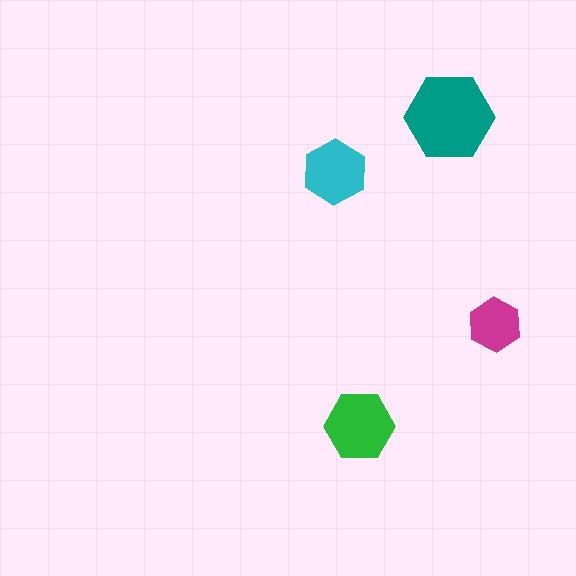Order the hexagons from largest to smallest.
the teal one, the green one, the cyan one, the magenta one.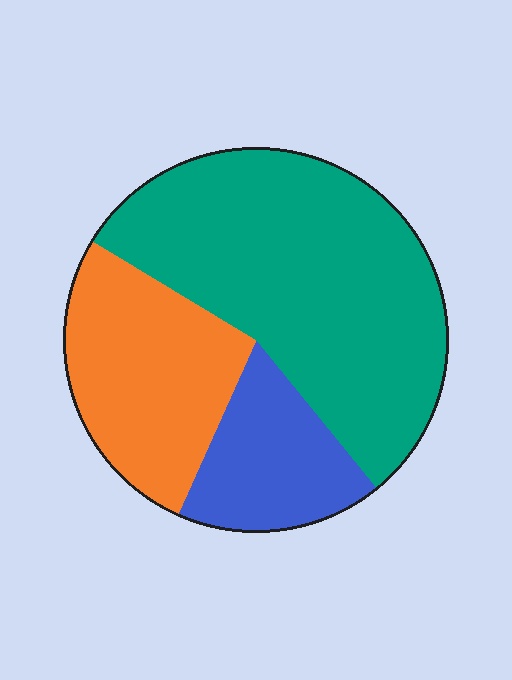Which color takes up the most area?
Teal, at roughly 55%.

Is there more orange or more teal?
Teal.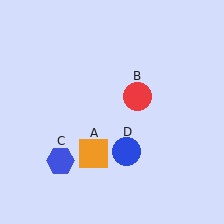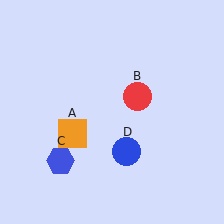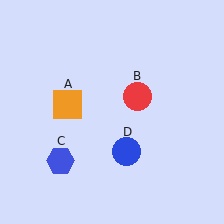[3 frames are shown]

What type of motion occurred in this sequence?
The orange square (object A) rotated clockwise around the center of the scene.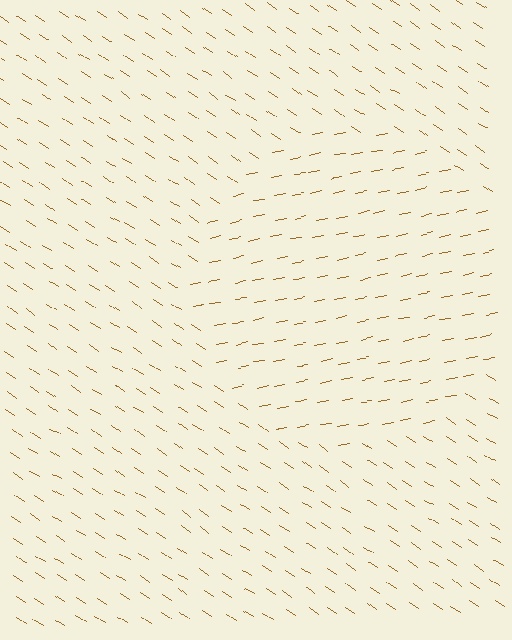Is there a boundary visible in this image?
Yes, there is a texture boundary formed by a change in line orientation.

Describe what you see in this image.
The image is filled with small brown line segments. A circle region in the image has lines oriented differently from the surrounding lines, creating a visible texture boundary.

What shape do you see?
I see a circle.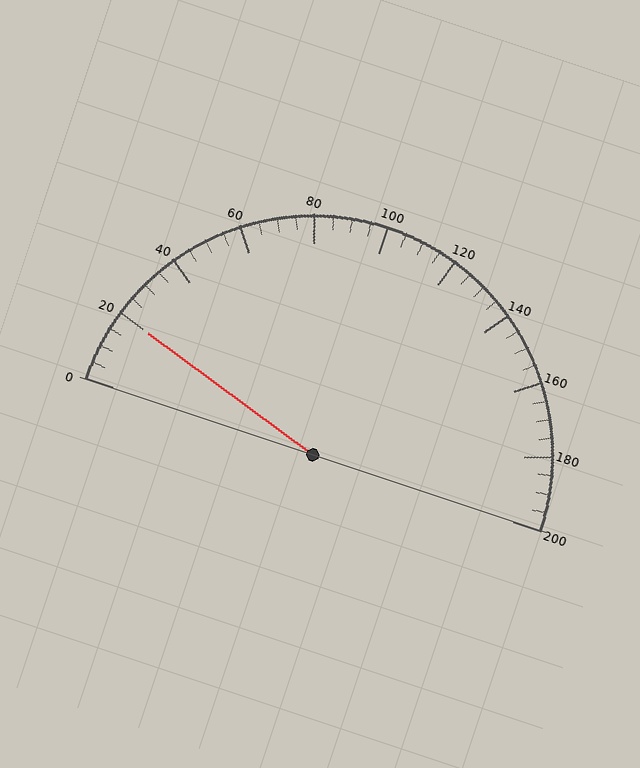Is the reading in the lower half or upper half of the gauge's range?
The reading is in the lower half of the range (0 to 200).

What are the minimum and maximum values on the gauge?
The gauge ranges from 0 to 200.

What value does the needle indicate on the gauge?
The needle indicates approximately 20.